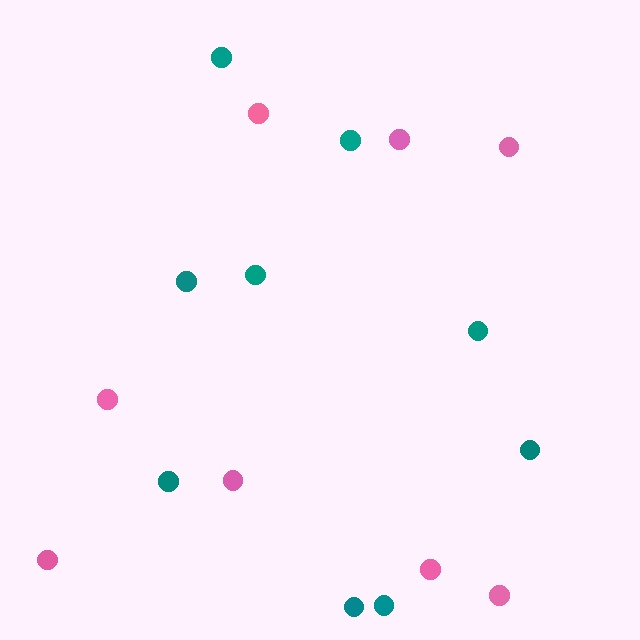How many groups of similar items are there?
There are 2 groups: one group of teal circles (9) and one group of pink circles (8).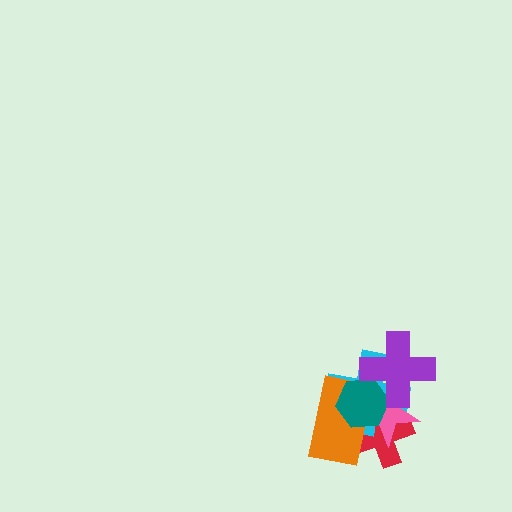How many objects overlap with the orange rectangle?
4 objects overlap with the orange rectangle.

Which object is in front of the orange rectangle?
The teal hexagon is in front of the orange rectangle.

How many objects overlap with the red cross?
4 objects overlap with the red cross.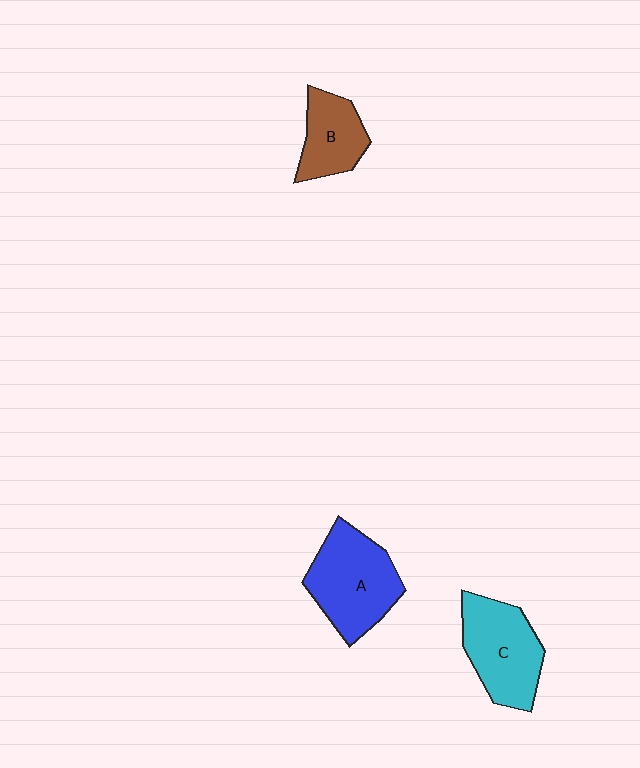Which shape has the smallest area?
Shape B (brown).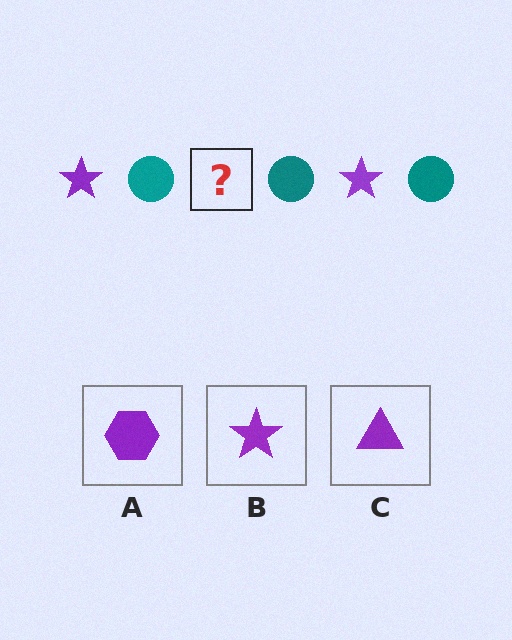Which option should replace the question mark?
Option B.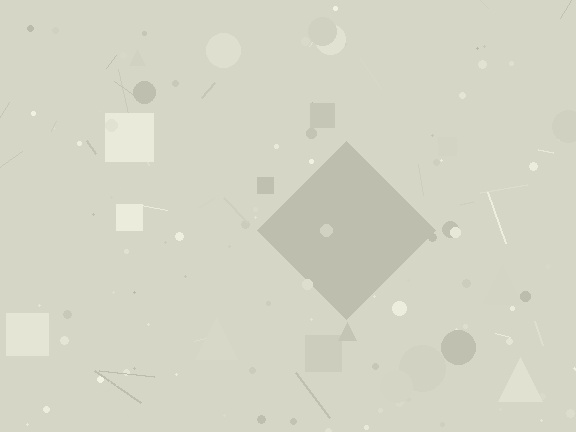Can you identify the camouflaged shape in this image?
The camouflaged shape is a diamond.